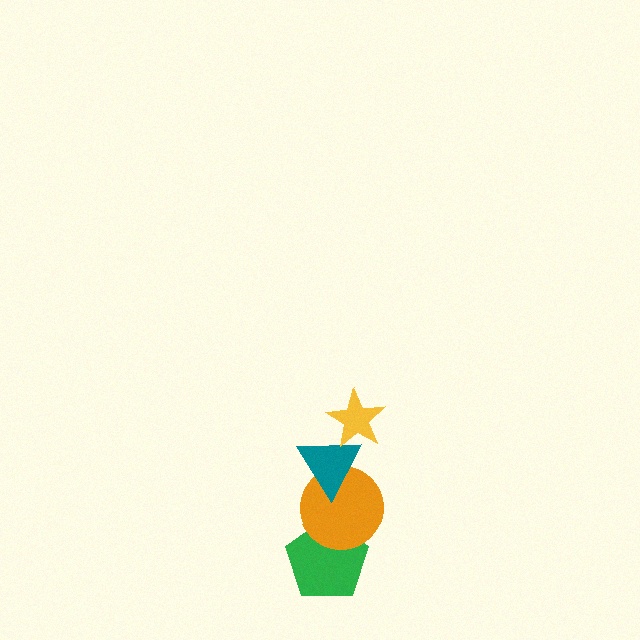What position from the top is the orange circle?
The orange circle is 3rd from the top.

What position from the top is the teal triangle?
The teal triangle is 2nd from the top.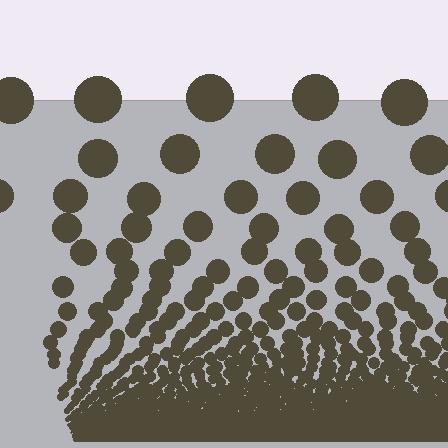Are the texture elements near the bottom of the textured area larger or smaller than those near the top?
Smaller. The gradient is inverted — elements near the bottom are smaller and denser.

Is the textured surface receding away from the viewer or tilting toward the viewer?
The surface appears to tilt toward the viewer. Texture elements get larger and sparser toward the top.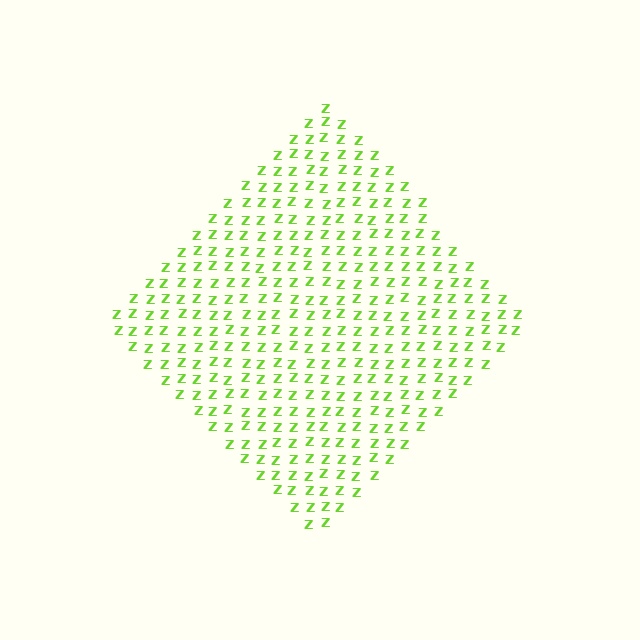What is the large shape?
The large shape is a diamond.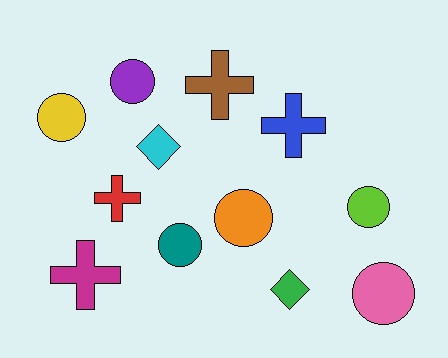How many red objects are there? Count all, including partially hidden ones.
There is 1 red object.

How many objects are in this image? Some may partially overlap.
There are 12 objects.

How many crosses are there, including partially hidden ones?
There are 4 crosses.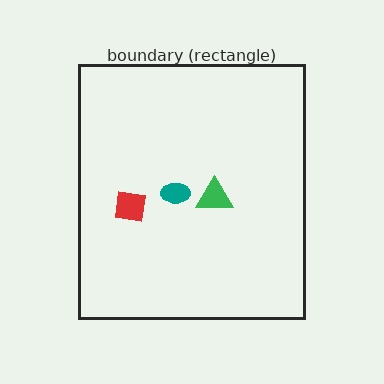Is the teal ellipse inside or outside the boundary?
Inside.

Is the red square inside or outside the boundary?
Inside.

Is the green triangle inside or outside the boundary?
Inside.